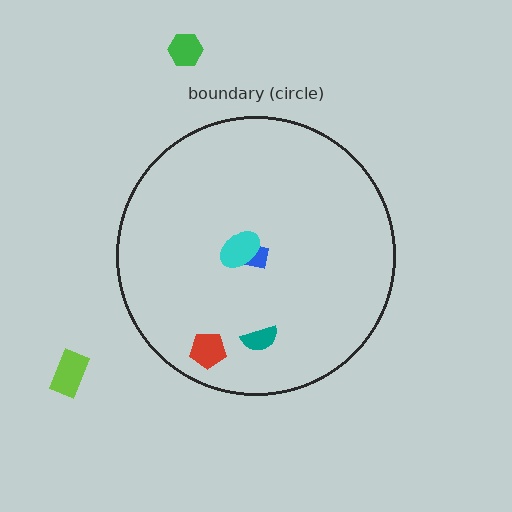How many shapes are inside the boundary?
4 inside, 2 outside.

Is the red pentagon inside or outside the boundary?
Inside.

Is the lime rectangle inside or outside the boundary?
Outside.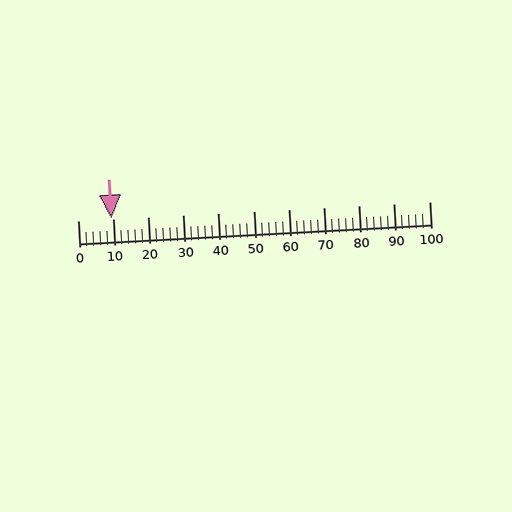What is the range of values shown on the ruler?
The ruler shows values from 0 to 100.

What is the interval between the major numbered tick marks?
The major tick marks are spaced 10 units apart.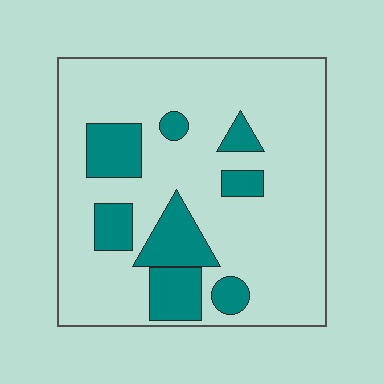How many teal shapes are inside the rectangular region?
8.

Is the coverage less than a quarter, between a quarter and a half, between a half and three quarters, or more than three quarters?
Less than a quarter.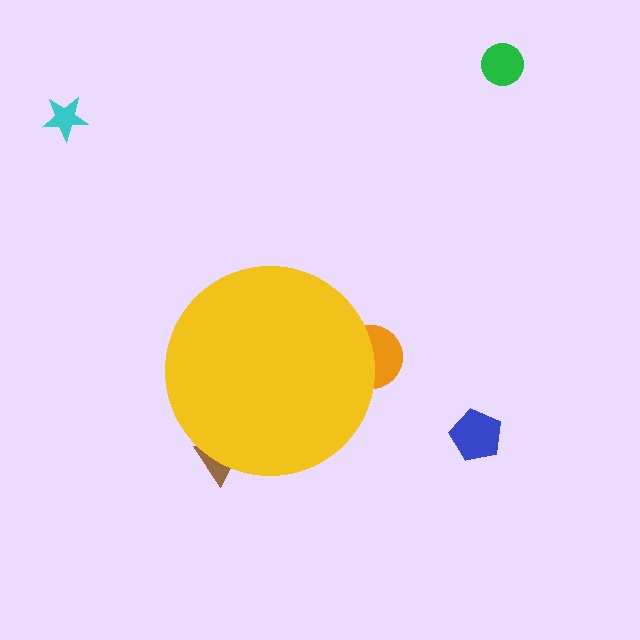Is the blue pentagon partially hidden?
No, the blue pentagon is fully visible.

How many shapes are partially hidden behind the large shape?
3 shapes are partially hidden.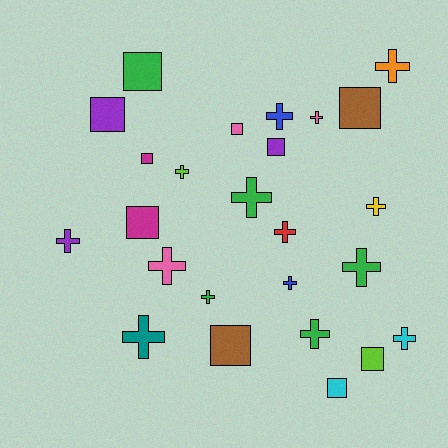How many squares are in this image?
There are 10 squares.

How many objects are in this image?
There are 25 objects.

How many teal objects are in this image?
There is 1 teal object.